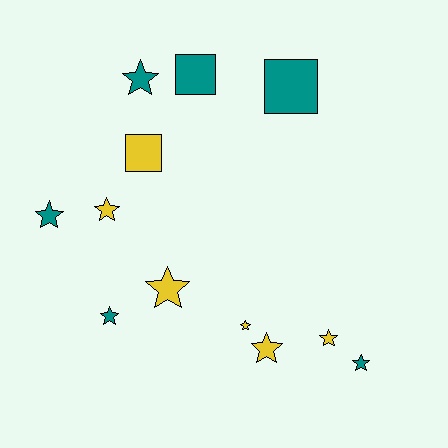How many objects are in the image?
There are 12 objects.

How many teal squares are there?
There are 2 teal squares.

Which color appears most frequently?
Yellow, with 6 objects.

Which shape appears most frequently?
Star, with 9 objects.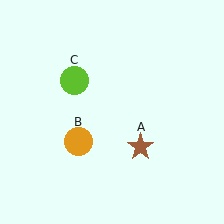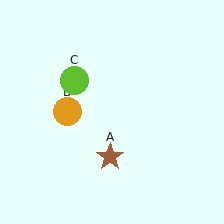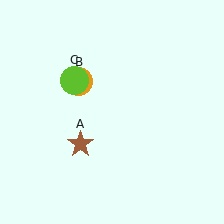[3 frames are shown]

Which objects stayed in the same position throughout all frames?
Lime circle (object C) remained stationary.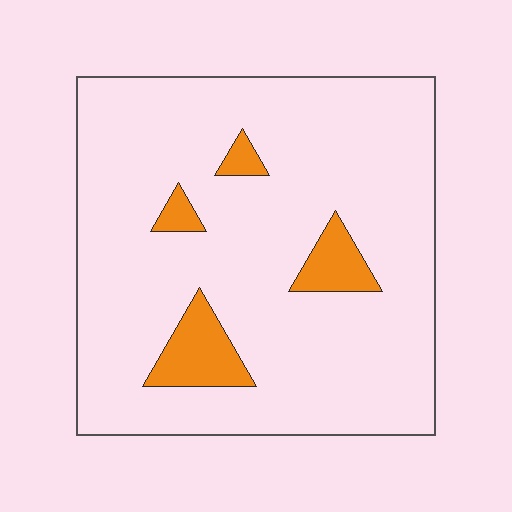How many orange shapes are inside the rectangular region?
4.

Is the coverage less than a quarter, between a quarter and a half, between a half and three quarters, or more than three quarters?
Less than a quarter.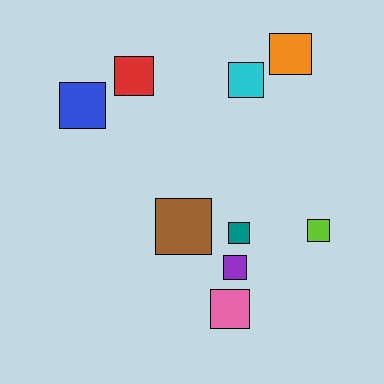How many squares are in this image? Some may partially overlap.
There are 9 squares.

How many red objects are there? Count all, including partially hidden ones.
There is 1 red object.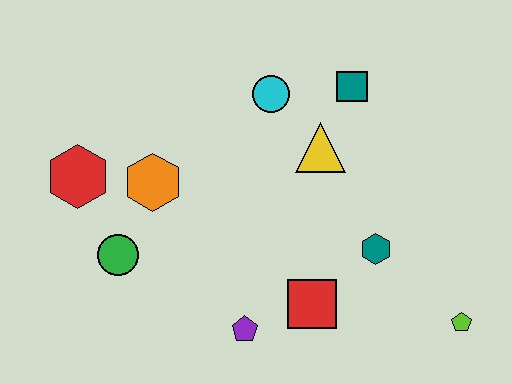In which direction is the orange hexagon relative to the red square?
The orange hexagon is to the left of the red square.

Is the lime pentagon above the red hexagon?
No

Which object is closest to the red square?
The purple pentagon is closest to the red square.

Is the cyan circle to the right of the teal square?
No